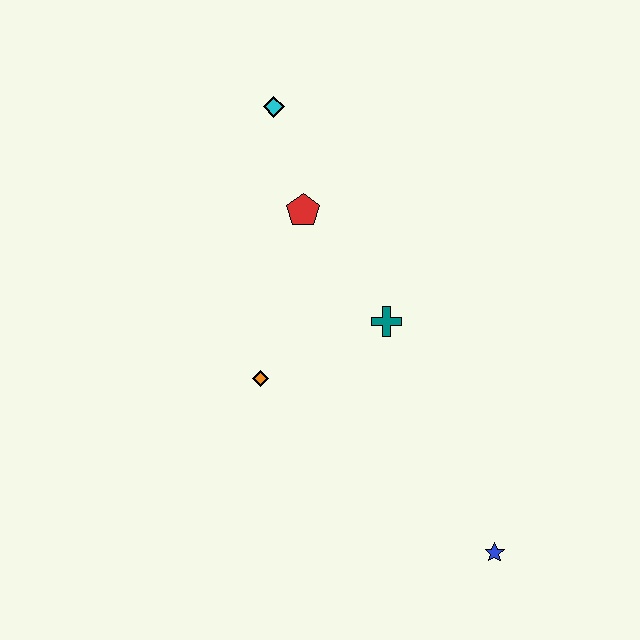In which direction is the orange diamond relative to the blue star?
The orange diamond is to the left of the blue star.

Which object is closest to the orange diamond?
The teal cross is closest to the orange diamond.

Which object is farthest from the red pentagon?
The blue star is farthest from the red pentagon.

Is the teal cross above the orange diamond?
Yes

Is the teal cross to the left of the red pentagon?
No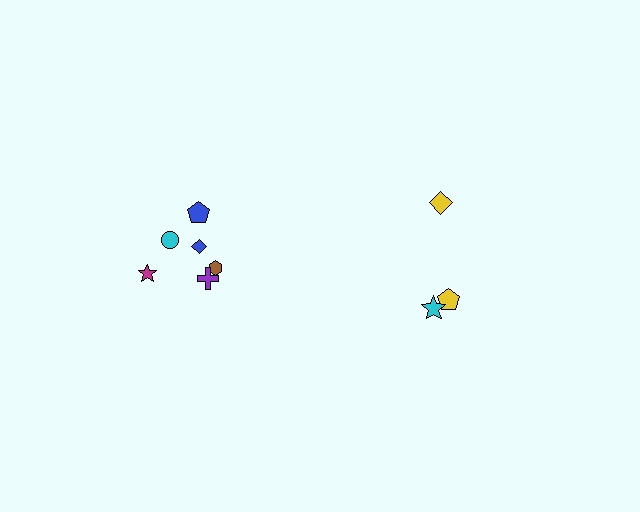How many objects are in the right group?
There are 3 objects.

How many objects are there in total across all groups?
There are 9 objects.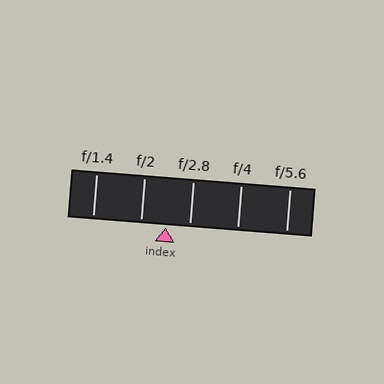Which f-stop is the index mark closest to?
The index mark is closest to f/2.8.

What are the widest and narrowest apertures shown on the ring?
The widest aperture shown is f/1.4 and the narrowest is f/5.6.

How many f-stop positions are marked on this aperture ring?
There are 5 f-stop positions marked.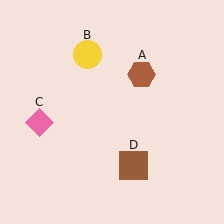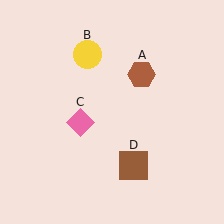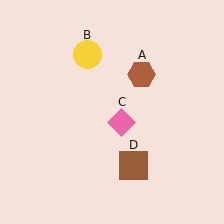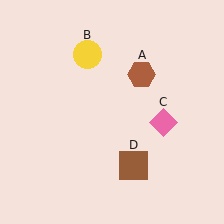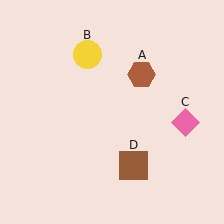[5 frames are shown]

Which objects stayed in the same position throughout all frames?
Brown hexagon (object A) and yellow circle (object B) and brown square (object D) remained stationary.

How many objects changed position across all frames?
1 object changed position: pink diamond (object C).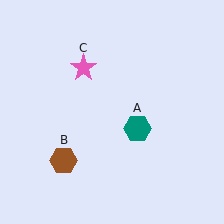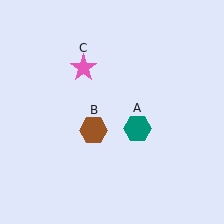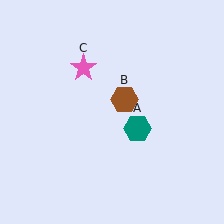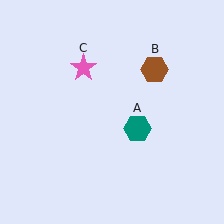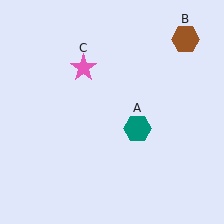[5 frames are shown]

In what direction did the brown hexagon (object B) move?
The brown hexagon (object B) moved up and to the right.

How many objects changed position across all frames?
1 object changed position: brown hexagon (object B).